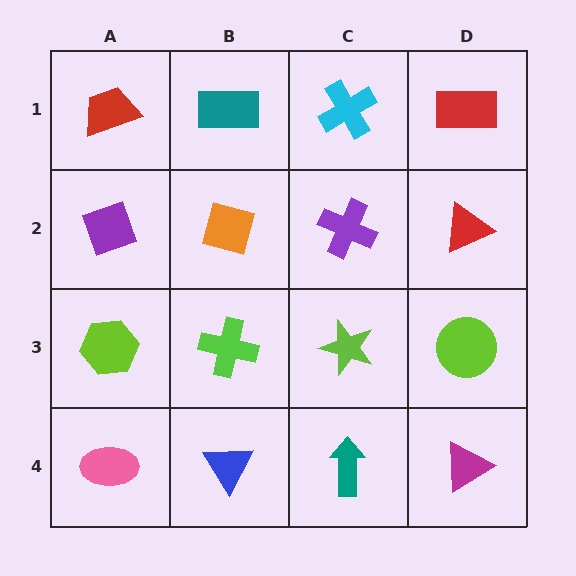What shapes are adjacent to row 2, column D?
A red rectangle (row 1, column D), a lime circle (row 3, column D), a purple cross (row 2, column C).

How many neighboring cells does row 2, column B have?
4.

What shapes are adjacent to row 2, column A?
A red trapezoid (row 1, column A), a lime hexagon (row 3, column A), an orange diamond (row 2, column B).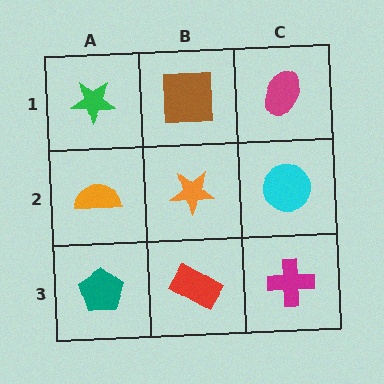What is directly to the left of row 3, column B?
A teal pentagon.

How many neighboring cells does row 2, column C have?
3.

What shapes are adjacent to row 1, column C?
A cyan circle (row 2, column C), a brown square (row 1, column B).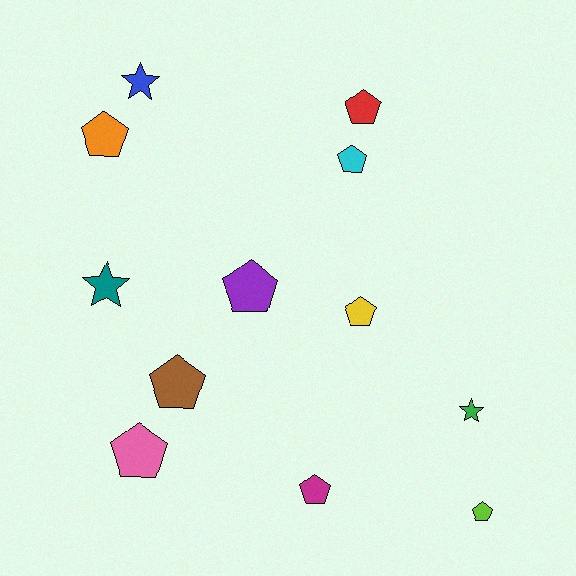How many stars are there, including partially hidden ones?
There are 3 stars.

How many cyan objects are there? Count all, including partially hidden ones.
There is 1 cyan object.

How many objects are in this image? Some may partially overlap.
There are 12 objects.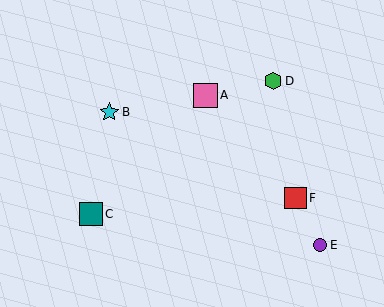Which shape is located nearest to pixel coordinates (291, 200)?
The red square (labeled F) at (295, 198) is nearest to that location.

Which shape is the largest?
The pink square (labeled A) is the largest.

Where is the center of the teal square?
The center of the teal square is at (91, 214).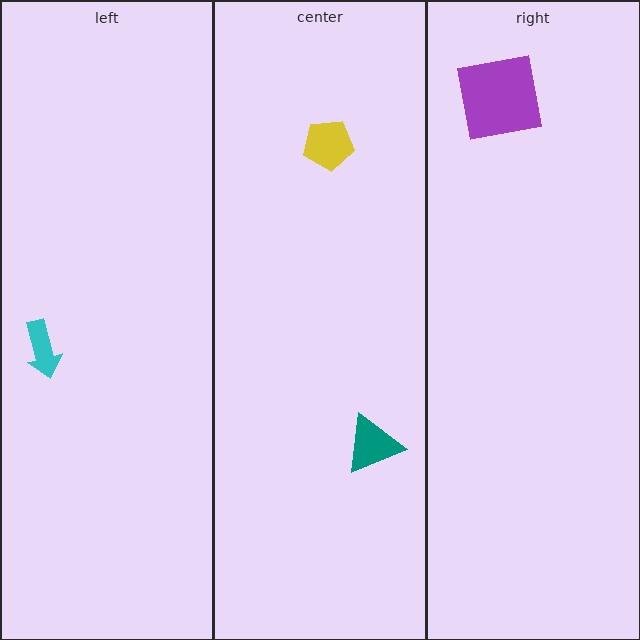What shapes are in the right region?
The purple square.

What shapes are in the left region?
The cyan arrow.